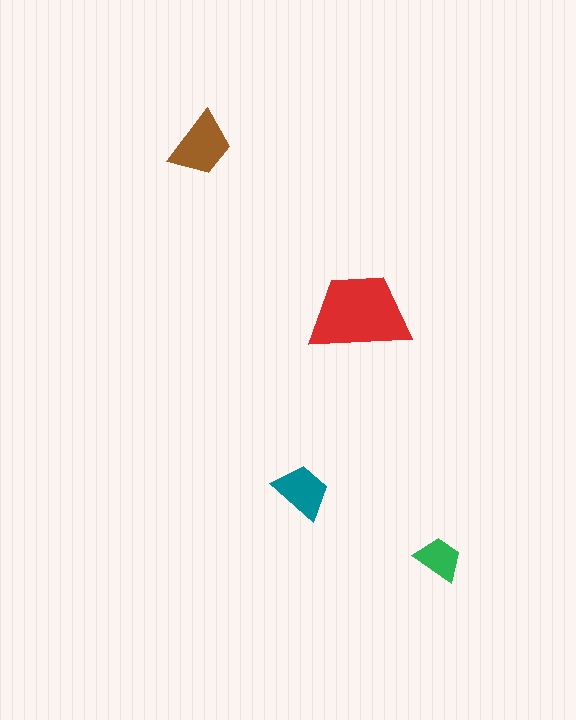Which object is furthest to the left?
The brown trapezoid is leftmost.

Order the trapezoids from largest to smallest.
the red one, the brown one, the teal one, the green one.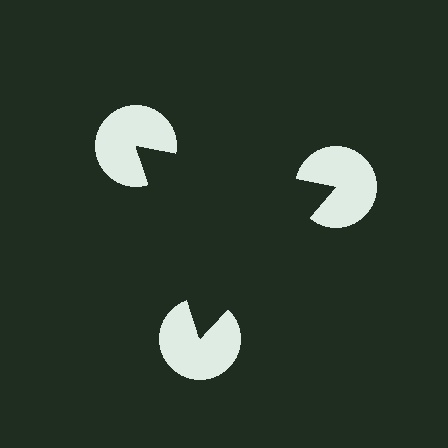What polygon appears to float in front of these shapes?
An illusory triangle — its edges are inferred from the aligned wedge cuts in the pac-man discs, not physically drawn.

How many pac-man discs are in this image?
There are 3 — one at each vertex of the illusory triangle.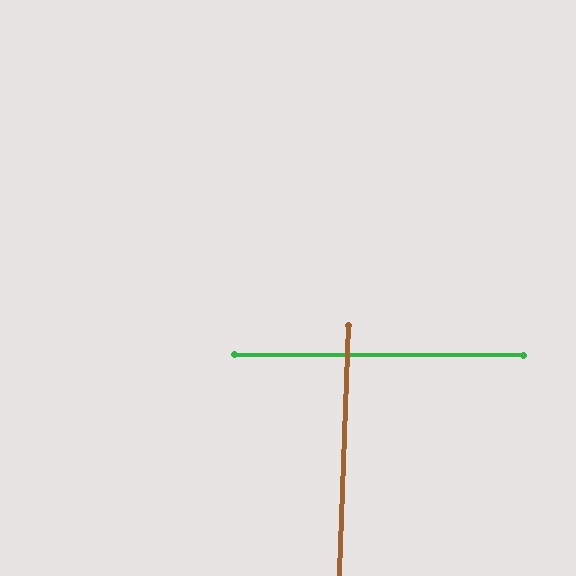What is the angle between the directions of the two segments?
Approximately 88 degrees.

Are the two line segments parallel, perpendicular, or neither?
Perpendicular — they meet at approximately 88°.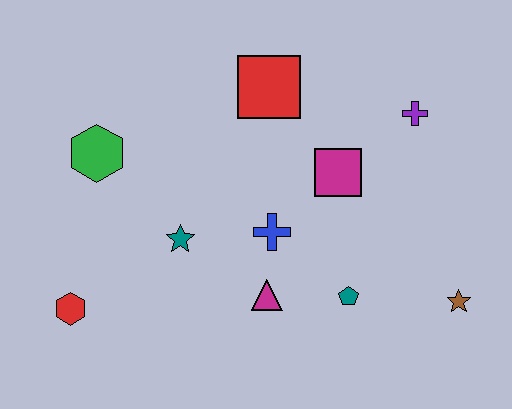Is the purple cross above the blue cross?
Yes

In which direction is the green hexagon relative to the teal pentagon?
The green hexagon is to the left of the teal pentagon.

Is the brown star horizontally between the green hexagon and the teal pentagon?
No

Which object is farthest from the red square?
The red hexagon is farthest from the red square.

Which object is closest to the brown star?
The teal pentagon is closest to the brown star.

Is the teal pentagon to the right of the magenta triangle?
Yes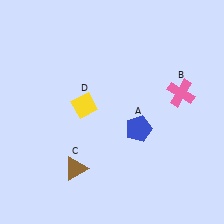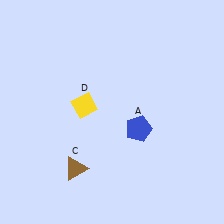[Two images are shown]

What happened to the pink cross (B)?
The pink cross (B) was removed in Image 2. It was in the top-right area of Image 1.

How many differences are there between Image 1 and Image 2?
There is 1 difference between the two images.